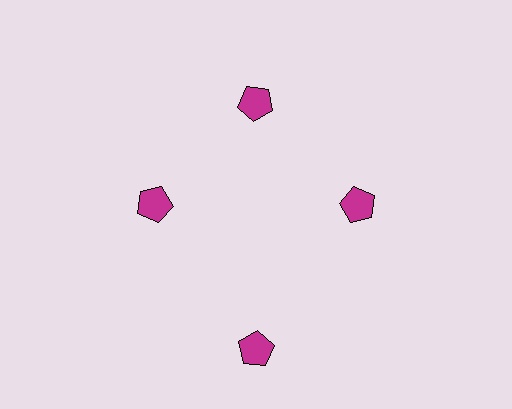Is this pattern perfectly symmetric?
No. The 4 magenta pentagons are arranged in a ring, but one element near the 6 o'clock position is pushed outward from the center, breaking the 4-fold rotational symmetry.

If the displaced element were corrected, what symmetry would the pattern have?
It would have 4-fold rotational symmetry — the pattern would map onto itself every 90 degrees.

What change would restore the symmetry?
The symmetry would be restored by moving it inward, back onto the ring so that all 4 pentagons sit at equal angles and equal distance from the center.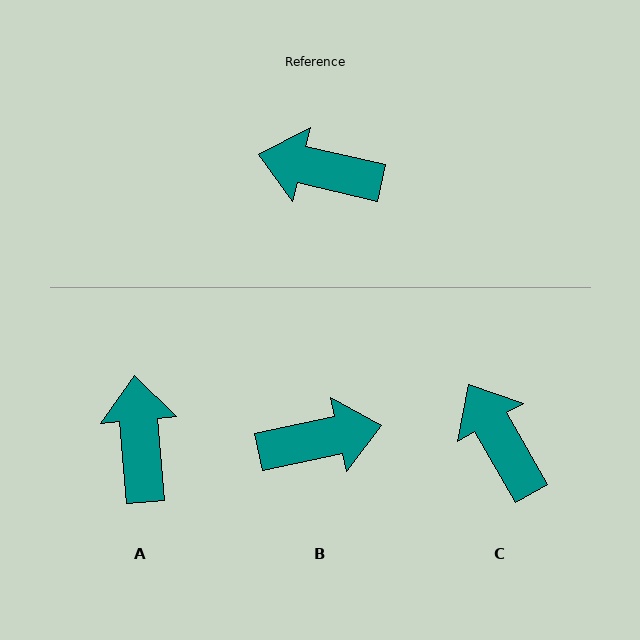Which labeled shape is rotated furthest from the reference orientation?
B, about 155 degrees away.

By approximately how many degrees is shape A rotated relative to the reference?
Approximately 72 degrees clockwise.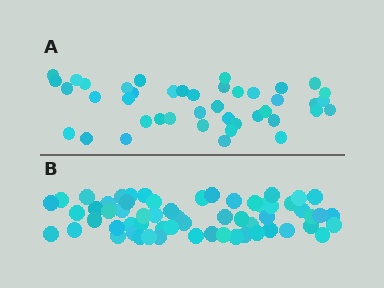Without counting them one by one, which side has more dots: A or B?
Region B (the bottom region) has more dots.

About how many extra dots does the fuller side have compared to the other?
Region B has approximately 20 more dots than region A.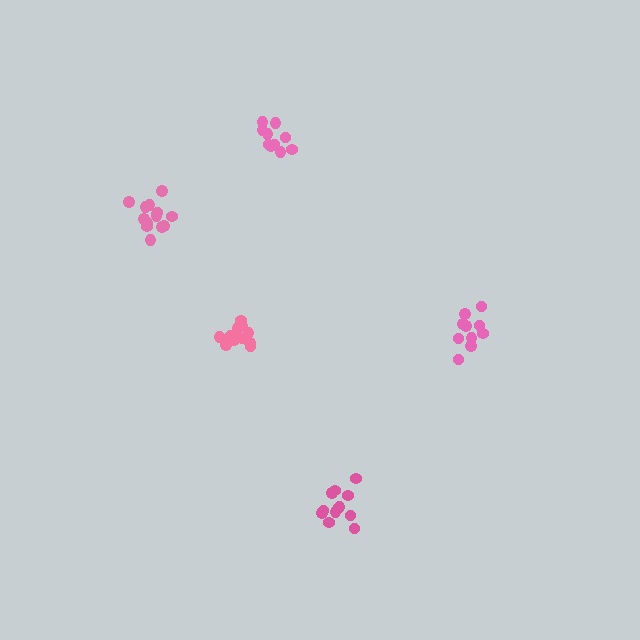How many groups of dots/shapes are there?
There are 5 groups.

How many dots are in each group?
Group 1: 10 dots, Group 2: 12 dots, Group 3: 14 dots, Group 4: 13 dots, Group 5: 10 dots (59 total).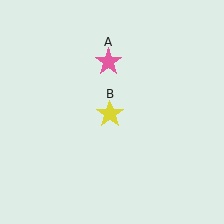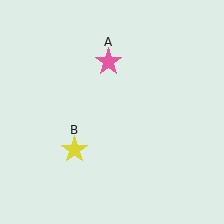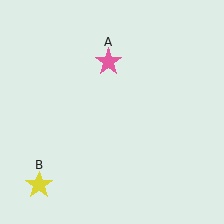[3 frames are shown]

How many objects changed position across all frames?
1 object changed position: yellow star (object B).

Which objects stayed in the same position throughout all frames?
Pink star (object A) remained stationary.